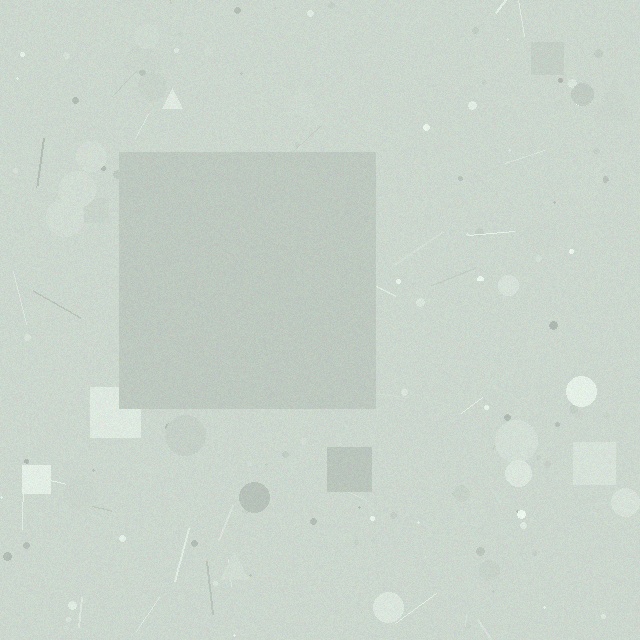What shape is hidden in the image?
A square is hidden in the image.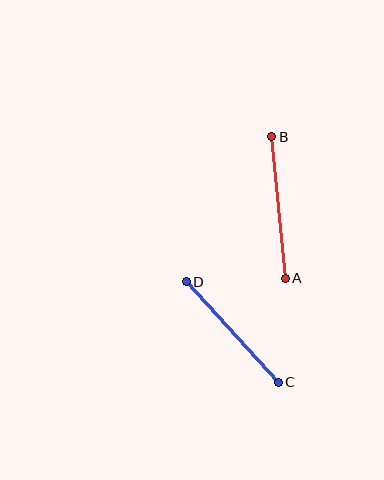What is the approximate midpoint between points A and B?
The midpoint is at approximately (278, 208) pixels.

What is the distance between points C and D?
The distance is approximately 136 pixels.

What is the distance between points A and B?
The distance is approximately 142 pixels.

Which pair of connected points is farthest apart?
Points A and B are farthest apart.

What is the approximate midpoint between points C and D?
The midpoint is at approximately (232, 332) pixels.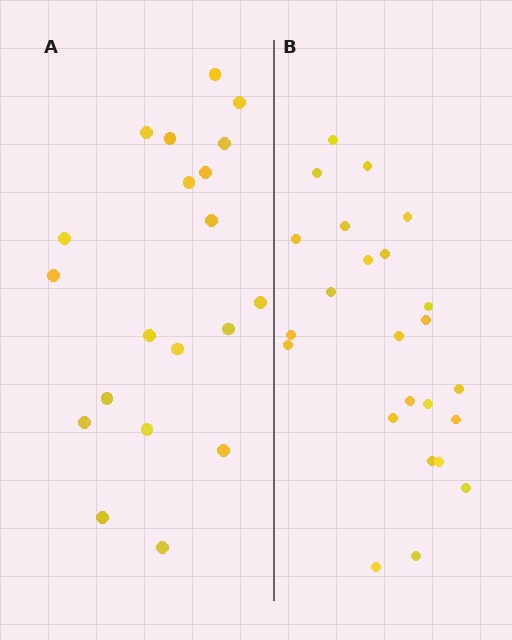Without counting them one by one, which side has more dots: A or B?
Region B (the right region) has more dots.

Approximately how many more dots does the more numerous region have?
Region B has about 4 more dots than region A.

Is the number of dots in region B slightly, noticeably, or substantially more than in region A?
Region B has only slightly more — the two regions are fairly close. The ratio is roughly 1.2 to 1.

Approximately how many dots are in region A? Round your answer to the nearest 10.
About 20 dots.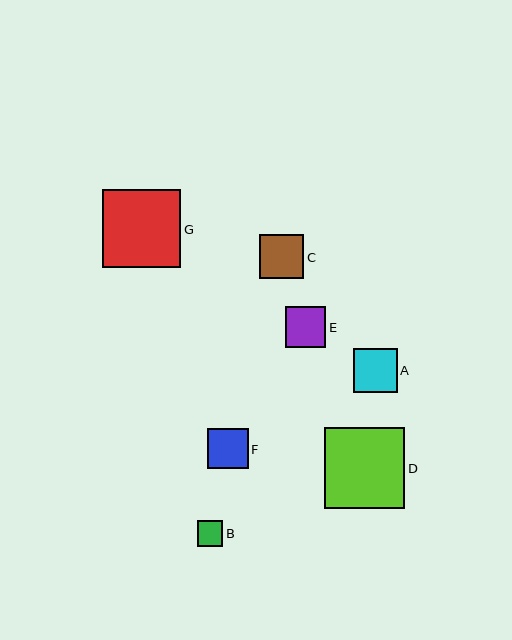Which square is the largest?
Square D is the largest with a size of approximately 80 pixels.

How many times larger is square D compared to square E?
Square D is approximately 2.0 times the size of square E.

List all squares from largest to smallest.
From largest to smallest: D, G, C, A, F, E, B.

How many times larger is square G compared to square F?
Square G is approximately 1.9 times the size of square F.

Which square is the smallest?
Square B is the smallest with a size of approximately 26 pixels.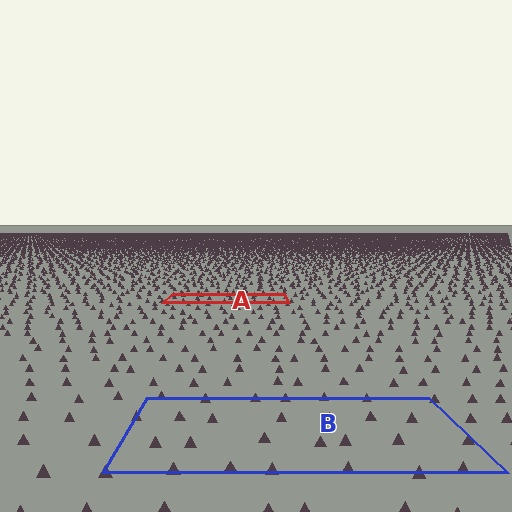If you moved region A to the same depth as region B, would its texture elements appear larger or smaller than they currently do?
They would appear larger. At a closer depth, the same texture elements are projected at a bigger on-screen size.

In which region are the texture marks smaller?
The texture marks are smaller in region A, because it is farther away.